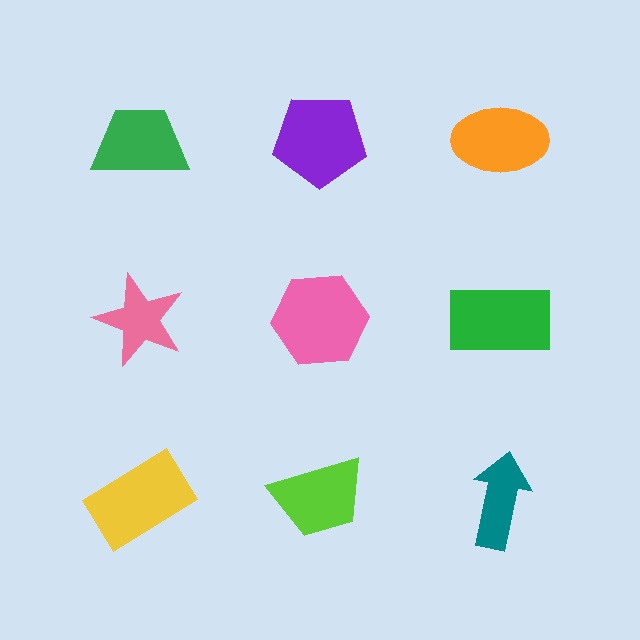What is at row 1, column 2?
A purple pentagon.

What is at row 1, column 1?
A green trapezoid.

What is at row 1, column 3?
An orange ellipse.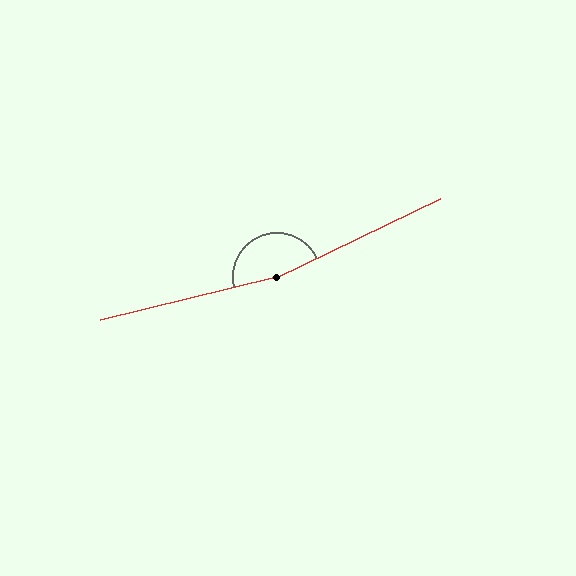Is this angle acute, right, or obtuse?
It is obtuse.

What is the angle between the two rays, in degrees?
Approximately 168 degrees.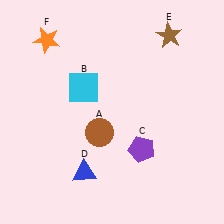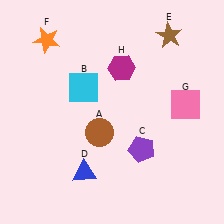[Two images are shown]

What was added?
A pink square (G), a magenta hexagon (H) were added in Image 2.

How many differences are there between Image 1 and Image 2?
There are 2 differences between the two images.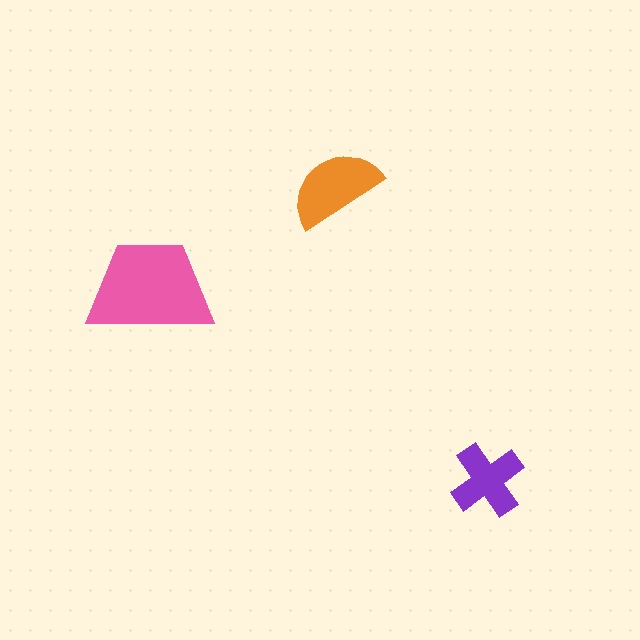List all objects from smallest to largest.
The purple cross, the orange semicircle, the pink trapezoid.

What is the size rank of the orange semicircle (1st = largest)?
2nd.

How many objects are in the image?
There are 3 objects in the image.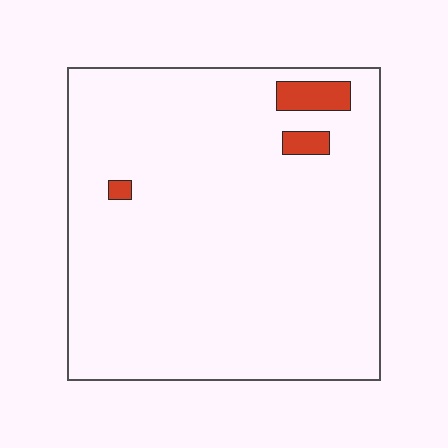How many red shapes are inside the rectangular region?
3.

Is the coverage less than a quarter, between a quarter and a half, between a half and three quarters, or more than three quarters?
Less than a quarter.